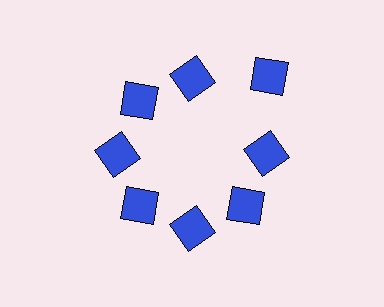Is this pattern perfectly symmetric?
No. The 8 blue diamonds are arranged in a ring, but one element near the 2 o'clock position is pushed outward from the center, breaking the 8-fold rotational symmetry.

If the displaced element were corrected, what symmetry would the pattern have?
It would have 8-fold rotational symmetry — the pattern would map onto itself every 45 degrees.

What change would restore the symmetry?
The symmetry would be restored by moving it inward, back onto the ring so that all 8 diamonds sit at equal angles and equal distance from the center.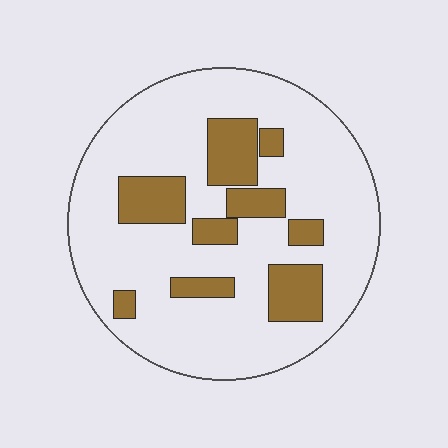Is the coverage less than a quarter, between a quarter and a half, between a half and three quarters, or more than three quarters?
Less than a quarter.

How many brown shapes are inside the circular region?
9.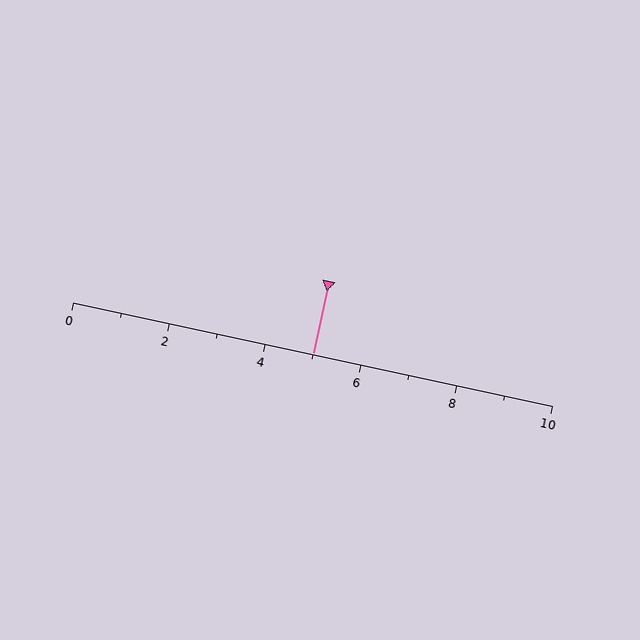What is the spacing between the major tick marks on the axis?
The major ticks are spaced 2 apart.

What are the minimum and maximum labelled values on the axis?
The axis runs from 0 to 10.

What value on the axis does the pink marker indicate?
The marker indicates approximately 5.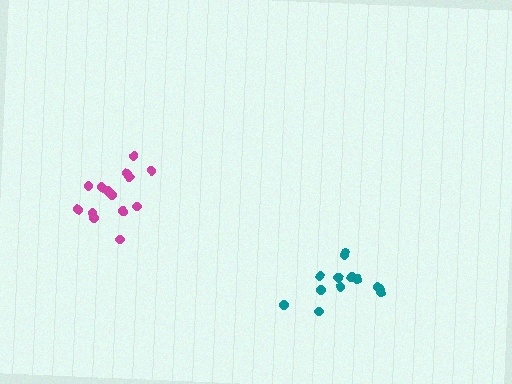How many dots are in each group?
Group 1: 13 dots, Group 2: 14 dots (27 total).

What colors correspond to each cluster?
The clusters are colored: teal, magenta.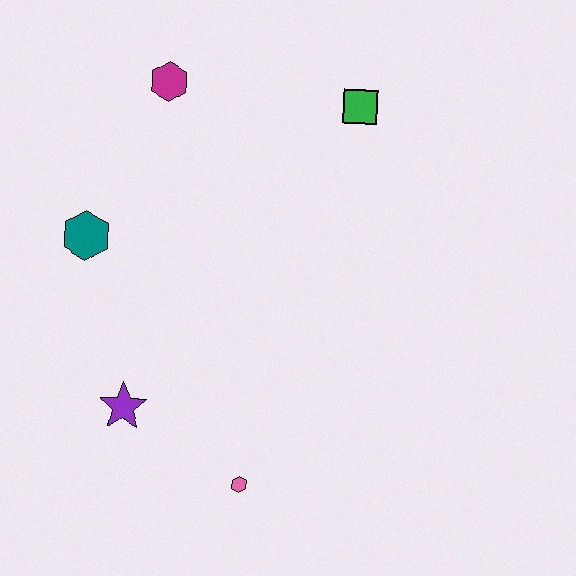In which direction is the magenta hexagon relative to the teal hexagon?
The magenta hexagon is above the teal hexagon.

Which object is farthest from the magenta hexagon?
The pink hexagon is farthest from the magenta hexagon.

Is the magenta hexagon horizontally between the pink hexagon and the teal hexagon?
Yes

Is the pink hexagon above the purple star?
No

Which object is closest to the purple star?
The pink hexagon is closest to the purple star.